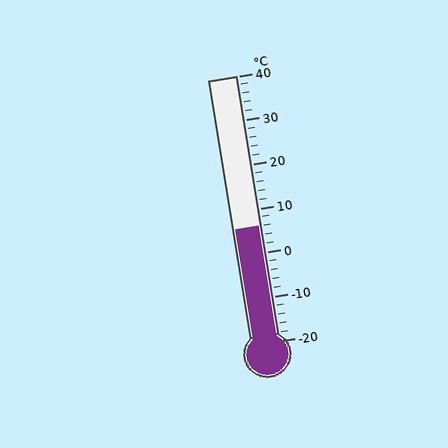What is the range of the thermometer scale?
The thermometer scale ranges from -20°C to 40°C.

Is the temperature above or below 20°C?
The temperature is below 20°C.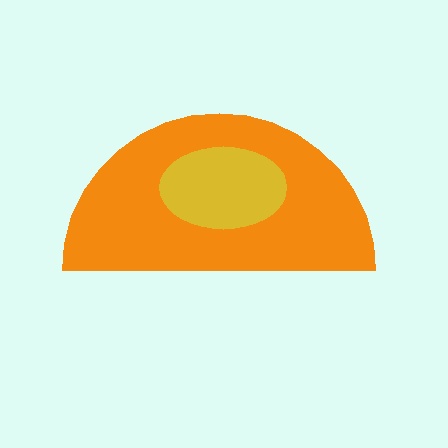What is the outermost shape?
The orange semicircle.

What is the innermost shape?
The yellow ellipse.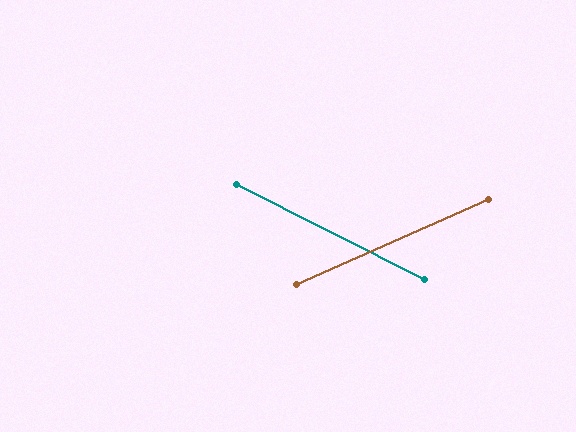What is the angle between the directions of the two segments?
Approximately 51 degrees.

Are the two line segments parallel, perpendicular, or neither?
Neither parallel nor perpendicular — they differ by about 51°.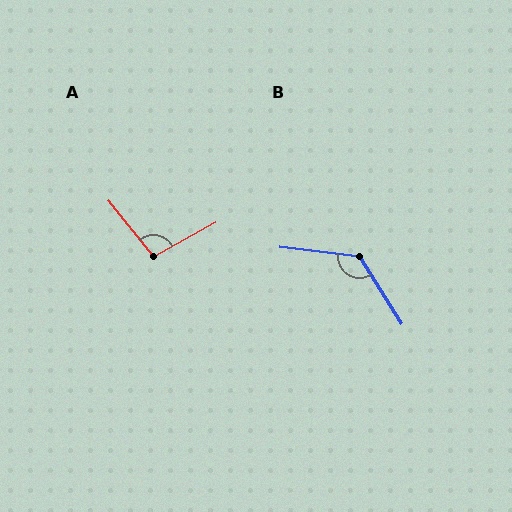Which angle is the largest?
B, at approximately 129 degrees.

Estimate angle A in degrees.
Approximately 100 degrees.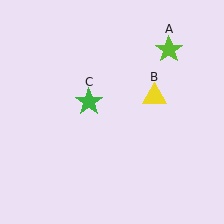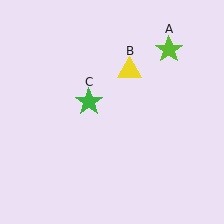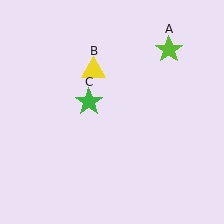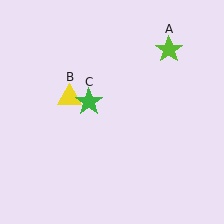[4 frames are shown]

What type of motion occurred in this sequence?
The yellow triangle (object B) rotated counterclockwise around the center of the scene.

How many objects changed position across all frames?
1 object changed position: yellow triangle (object B).